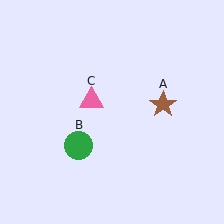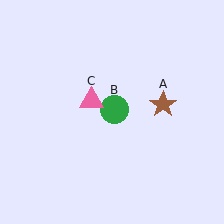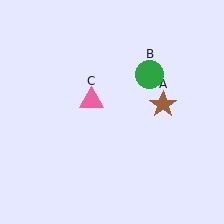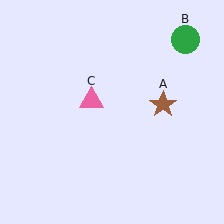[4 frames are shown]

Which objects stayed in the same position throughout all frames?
Brown star (object A) and pink triangle (object C) remained stationary.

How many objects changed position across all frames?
1 object changed position: green circle (object B).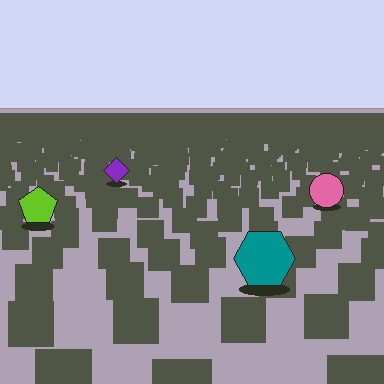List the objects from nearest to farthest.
From nearest to farthest: the teal hexagon, the lime pentagon, the pink circle, the purple diamond.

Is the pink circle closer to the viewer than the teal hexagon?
No. The teal hexagon is closer — you can tell from the texture gradient: the ground texture is coarser near it.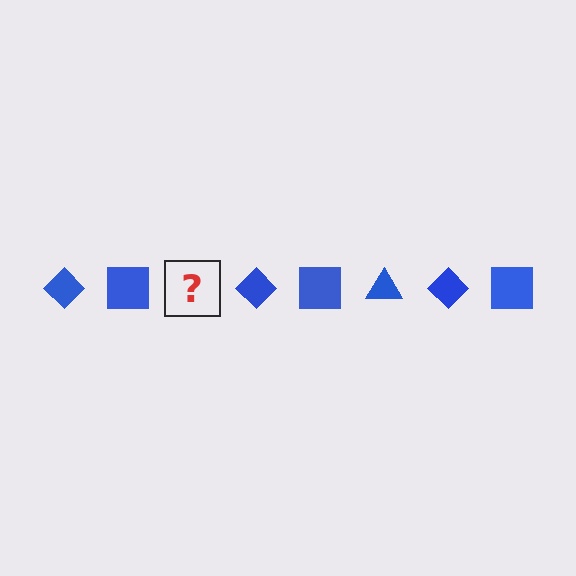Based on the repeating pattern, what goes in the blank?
The blank should be a blue triangle.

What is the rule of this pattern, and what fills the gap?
The rule is that the pattern cycles through diamond, square, triangle shapes in blue. The gap should be filled with a blue triangle.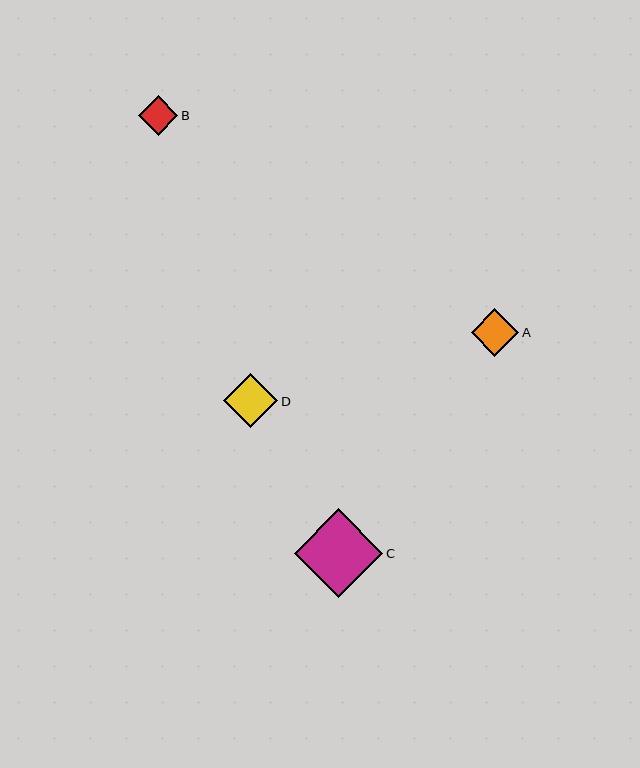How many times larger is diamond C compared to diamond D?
Diamond C is approximately 1.6 times the size of diamond D.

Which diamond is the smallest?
Diamond B is the smallest with a size of approximately 40 pixels.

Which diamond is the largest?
Diamond C is the largest with a size of approximately 88 pixels.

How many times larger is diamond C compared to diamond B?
Diamond C is approximately 2.2 times the size of diamond B.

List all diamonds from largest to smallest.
From largest to smallest: C, D, A, B.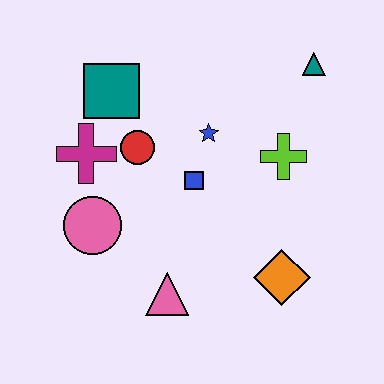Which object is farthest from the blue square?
The teal triangle is farthest from the blue square.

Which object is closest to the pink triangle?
The pink circle is closest to the pink triangle.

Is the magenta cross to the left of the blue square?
Yes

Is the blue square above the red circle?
No